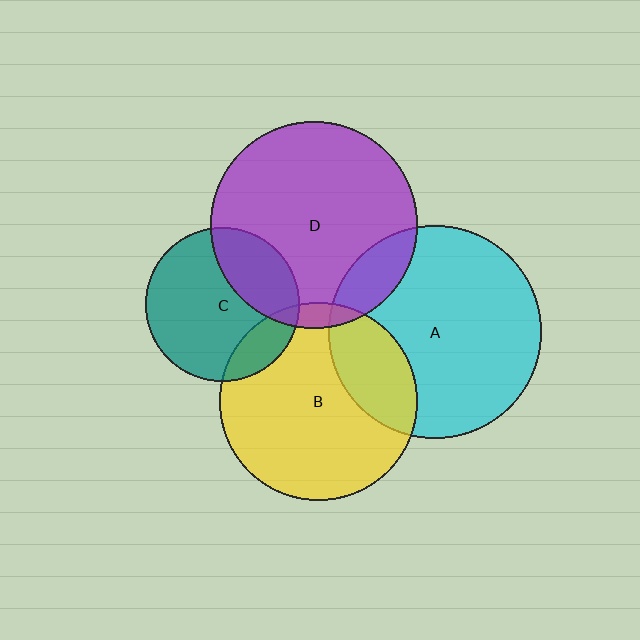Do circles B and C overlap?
Yes.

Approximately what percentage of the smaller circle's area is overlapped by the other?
Approximately 15%.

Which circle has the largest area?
Circle A (cyan).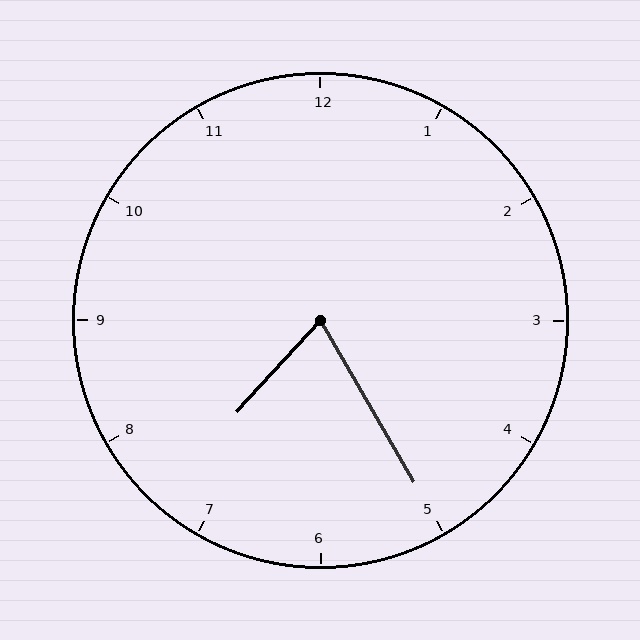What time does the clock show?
7:25.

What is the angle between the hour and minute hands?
Approximately 72 degrees.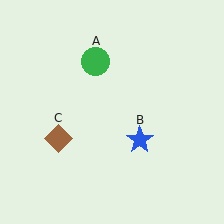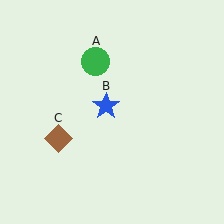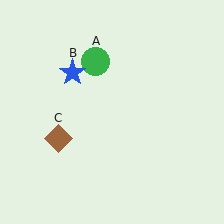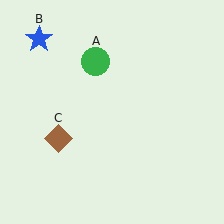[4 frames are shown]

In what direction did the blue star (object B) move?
The blue star (object B) moved up and to the left.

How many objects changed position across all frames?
1 object changed position: blue star (object B).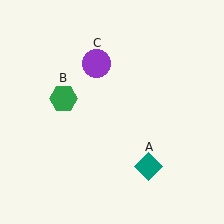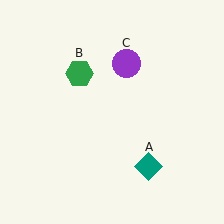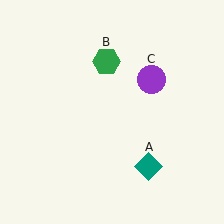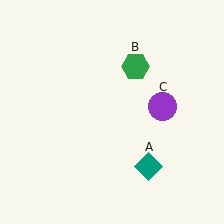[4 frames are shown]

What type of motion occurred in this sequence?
The green hexagon (object B), purple circle (object C) rotated clockwise around the center of the scene.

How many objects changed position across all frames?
2 objects changed position: green hexagon (object B), purple circle (object C).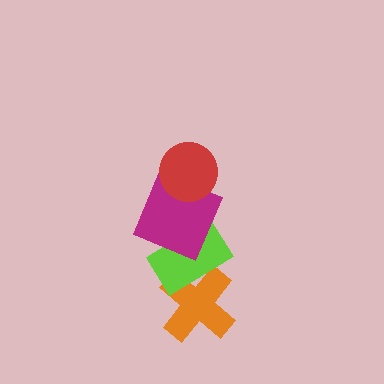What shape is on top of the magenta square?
The red circle is on top of the magenta square.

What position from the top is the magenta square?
The magenta square is 2nd from the top.